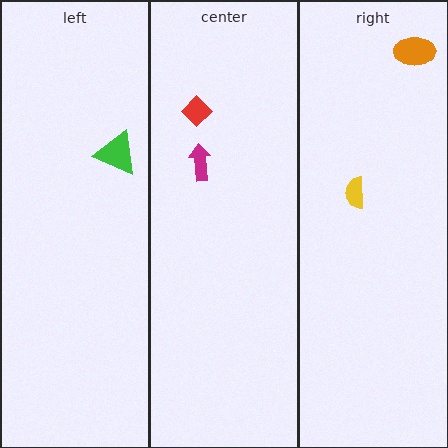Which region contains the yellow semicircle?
The right region.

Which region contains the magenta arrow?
The center region.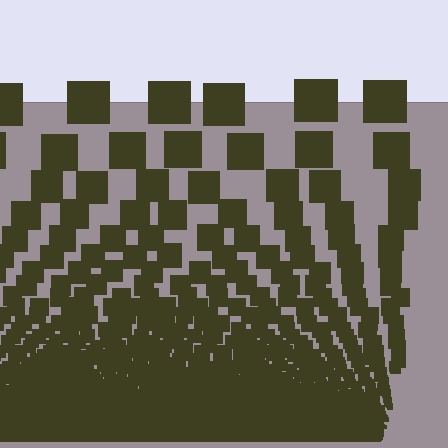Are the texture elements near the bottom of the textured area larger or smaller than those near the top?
Smaller. The gradient is inverted — elements near the bottom are smaller and denser.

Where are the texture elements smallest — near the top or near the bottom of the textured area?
Near the bottom.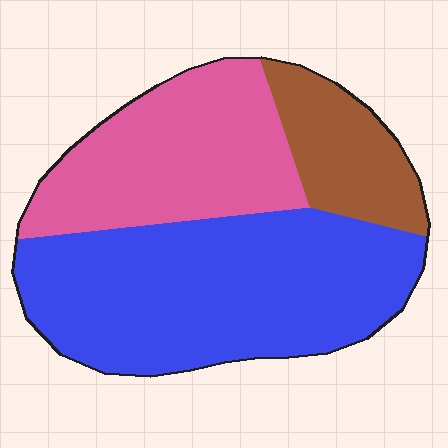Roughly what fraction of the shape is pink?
Pink covers 32% of the shape.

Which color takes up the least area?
Brown, at roughly 15%.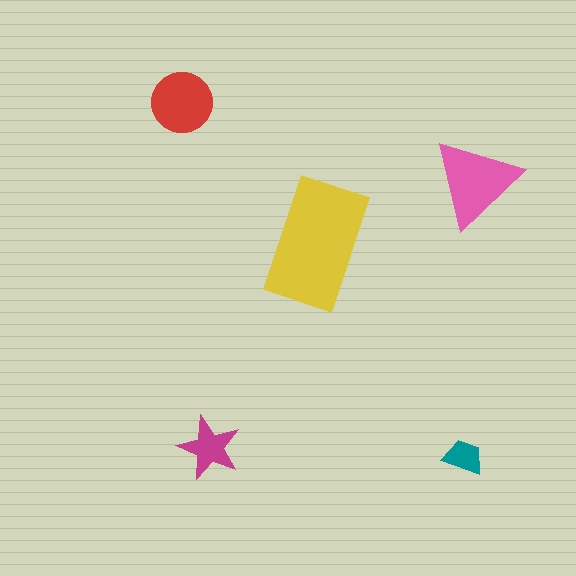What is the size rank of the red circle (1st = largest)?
3rd.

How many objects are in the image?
There are 5 objects in the image.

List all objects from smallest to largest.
The teal trapezoid, the magenta star, the red circle, the pink triangle, the yellow rectangle.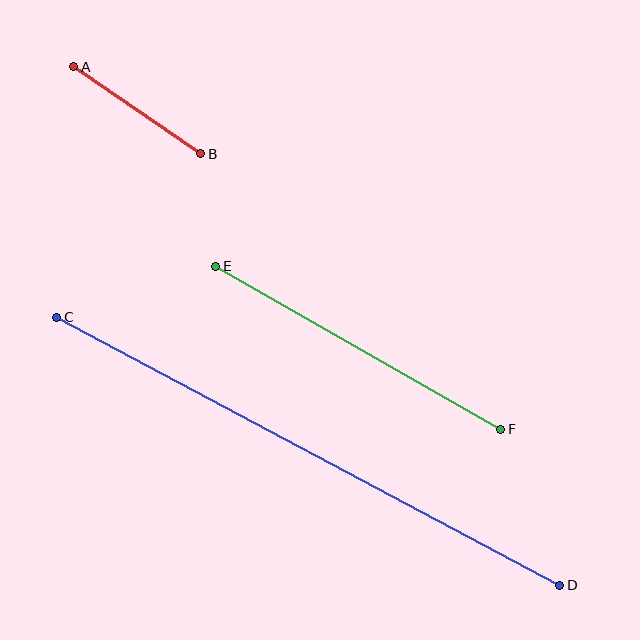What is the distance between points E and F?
The distance is approximately 328 pixels.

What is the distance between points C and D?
The distance is approximately 570 pixels.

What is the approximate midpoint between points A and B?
The midpoint is at approximately (137, 110) pixels.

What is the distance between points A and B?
The distance is approximately 154 pixels.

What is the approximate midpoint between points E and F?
The midpoint is at approximately (358, 348) pixels.